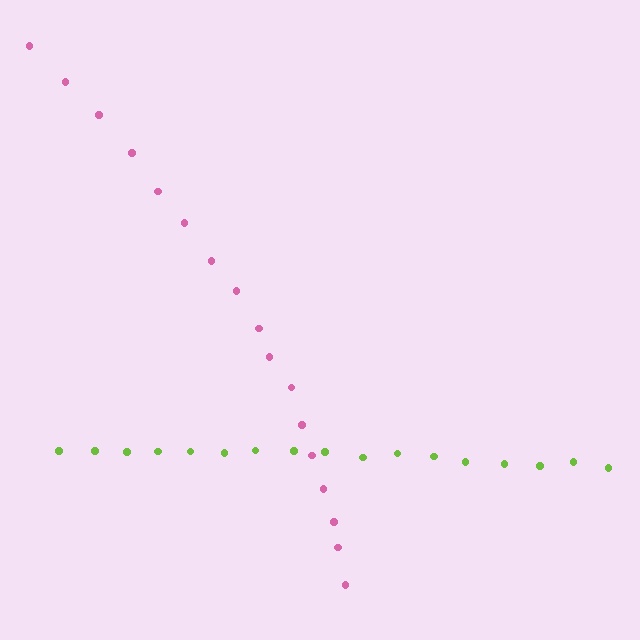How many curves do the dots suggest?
There are 2 distinct paths.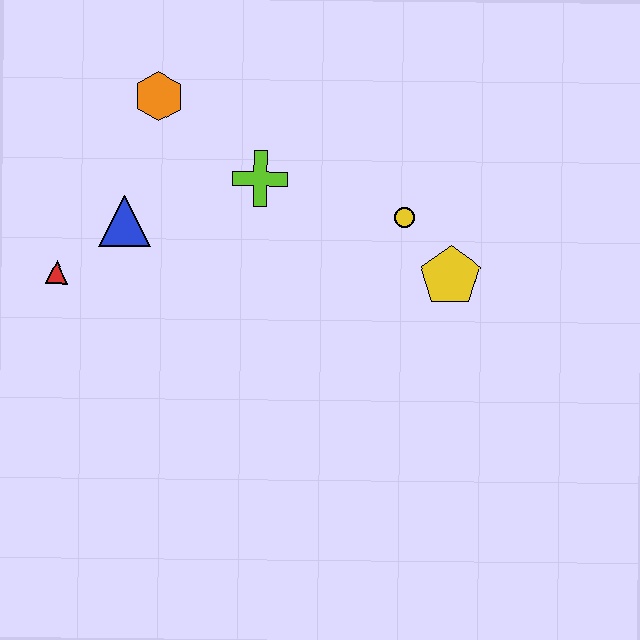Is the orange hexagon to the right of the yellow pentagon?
No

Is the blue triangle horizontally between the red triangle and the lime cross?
Yes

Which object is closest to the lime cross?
The orange hexagon is closest to the lime cross.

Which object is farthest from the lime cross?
The red triangle is farthest from the lime cross.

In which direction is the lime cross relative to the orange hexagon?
The lime cross is to the right of the orange hexagon.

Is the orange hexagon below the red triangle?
No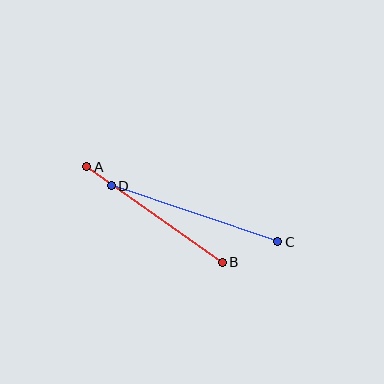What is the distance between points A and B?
The distance is approximately 166 pixels.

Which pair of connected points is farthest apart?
Points C and D are farthest apart.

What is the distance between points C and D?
The distance is approximately 175 pixels.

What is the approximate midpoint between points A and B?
The midpoint is at approximately (155, 214) pixels.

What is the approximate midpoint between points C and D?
The midpoint is at approximately (195, 214) pixels.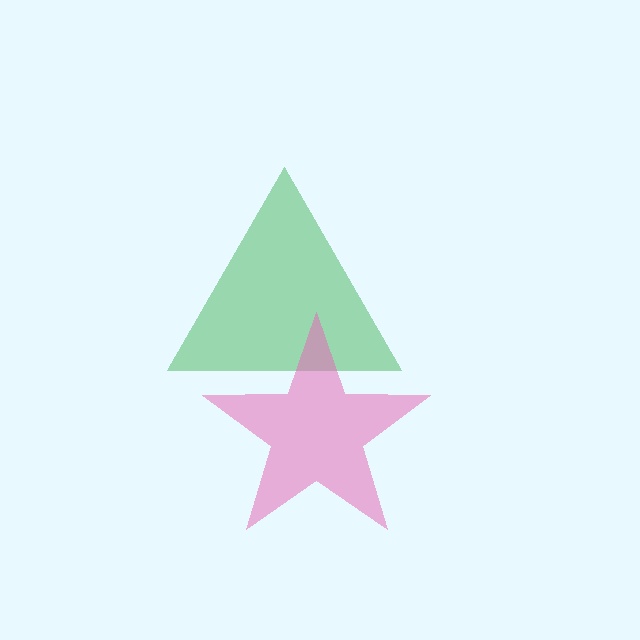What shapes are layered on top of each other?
The layered shapes are: a green triangle, a pink star.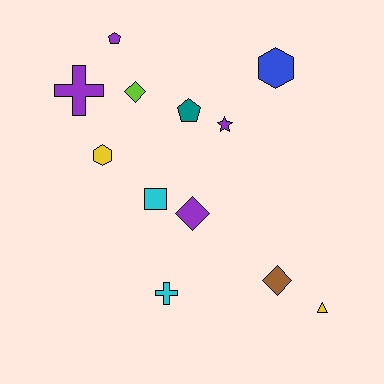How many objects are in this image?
There are 12 objects.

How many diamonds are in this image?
There are 3 diamonds.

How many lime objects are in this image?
There is 1 lime object.